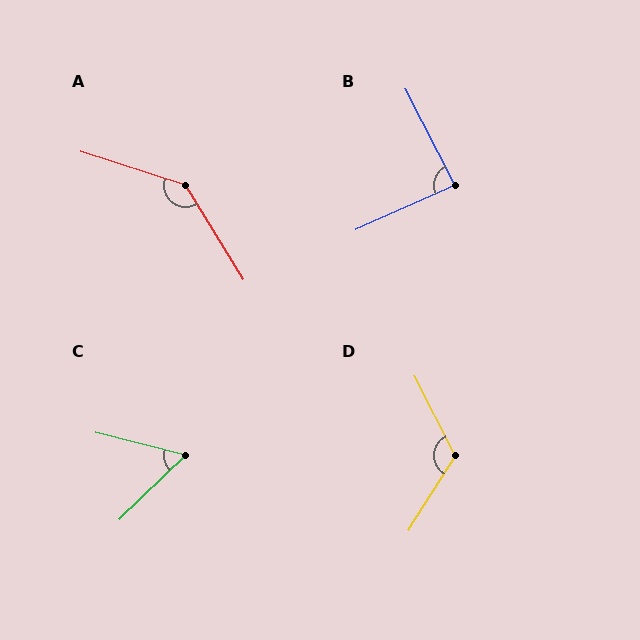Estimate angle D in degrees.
Approximately 121 degrees.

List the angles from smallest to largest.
C (59°), B (87°), D (121°), A (139°).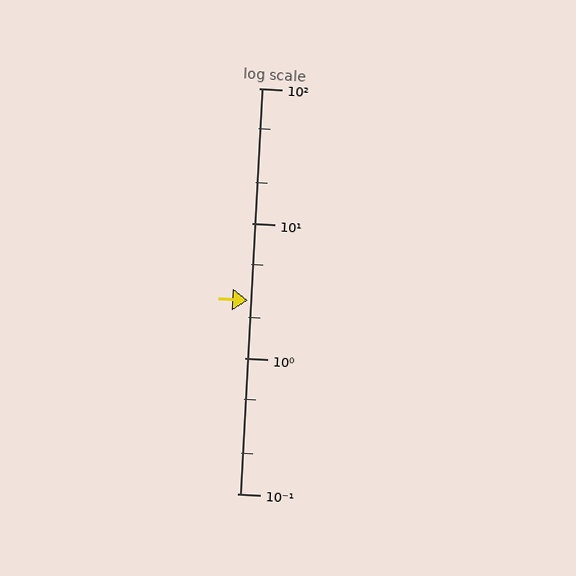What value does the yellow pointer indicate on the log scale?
The pointer indicates approximately 2.7.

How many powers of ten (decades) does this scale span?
The scale spans 3 decades, from 0.1 to 100.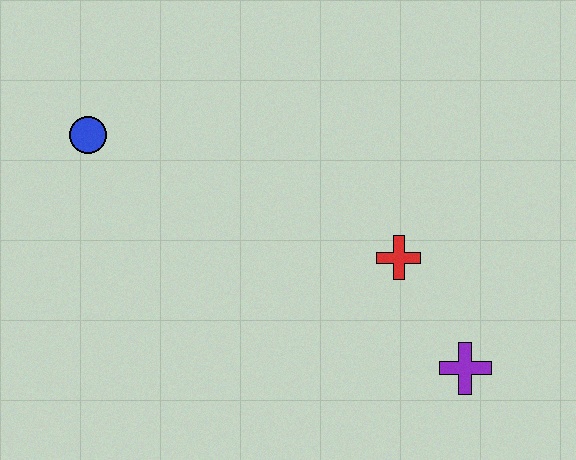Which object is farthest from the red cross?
The blue circle is farthest from the red cross.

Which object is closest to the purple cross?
The red cross is closest to the purple cross.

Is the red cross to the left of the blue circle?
No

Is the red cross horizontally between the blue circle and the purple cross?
Yes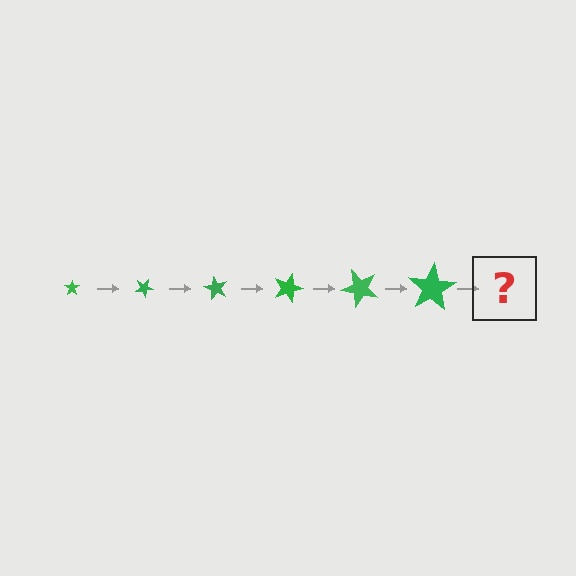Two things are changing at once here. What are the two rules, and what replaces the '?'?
The two rules are that the star grows larger each step and it rotates 30 degrees each step. The '?' should be a star, larger than the previous one and rotated 180 degrees from the start.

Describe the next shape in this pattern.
It should be a star, larger than the previous one and rotated 180 degrees from the start.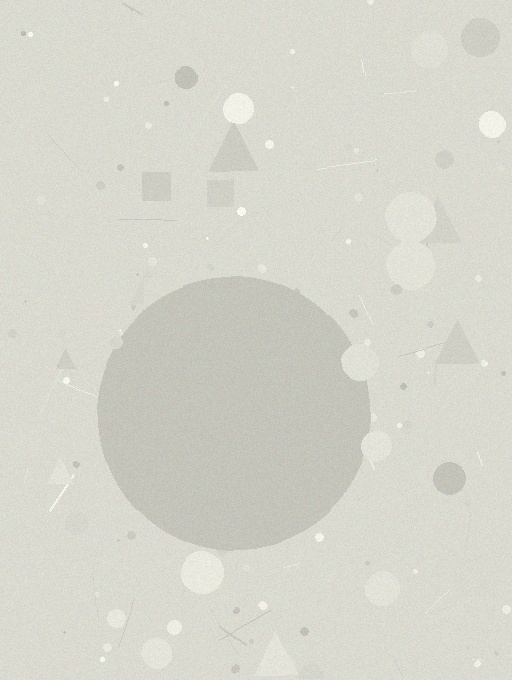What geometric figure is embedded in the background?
A circle is embedded in the background.